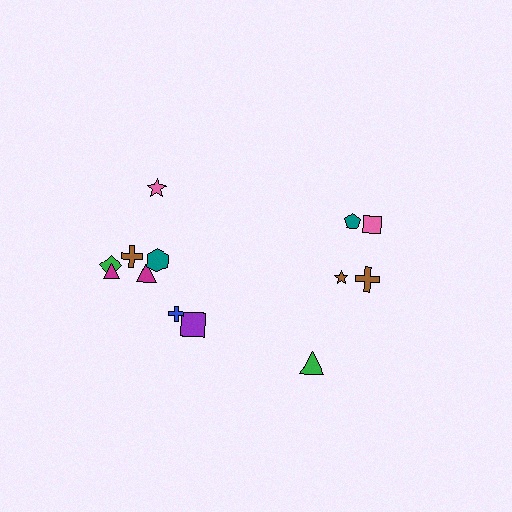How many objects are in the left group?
There are 8 objects.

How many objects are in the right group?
There are 5 objects.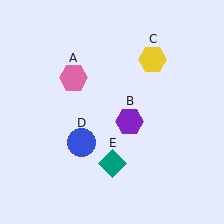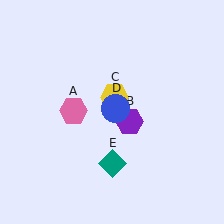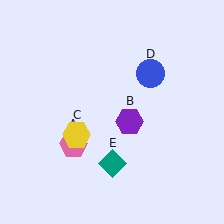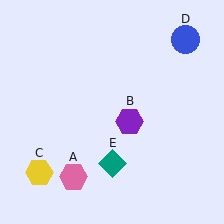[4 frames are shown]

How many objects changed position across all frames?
3 objects changed position: pink hexagon (object A), yellow hexagon (object C), blue circle (object D).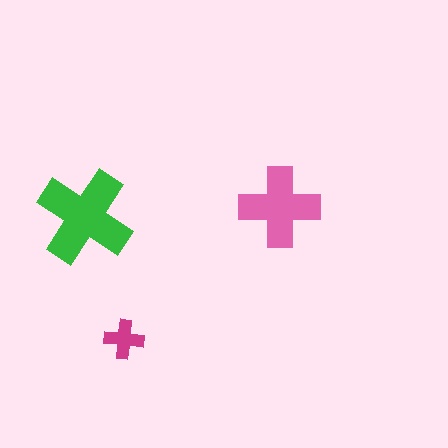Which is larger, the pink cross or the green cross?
The green one.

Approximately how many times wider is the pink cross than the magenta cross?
About 2 times wider.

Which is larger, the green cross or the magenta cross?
The green one.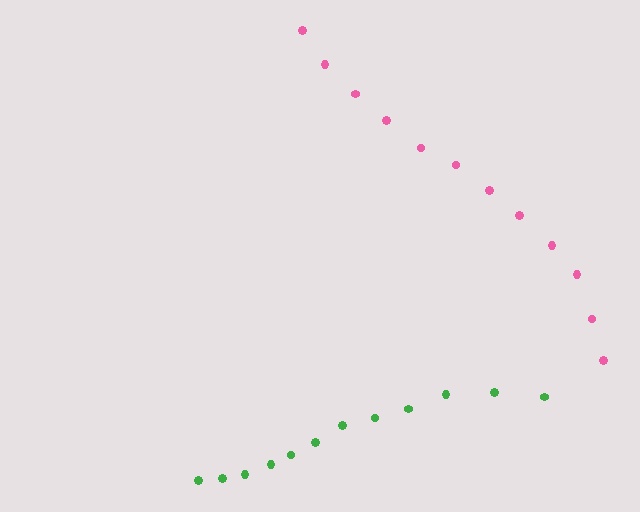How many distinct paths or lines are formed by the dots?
There are 2 distinct paths.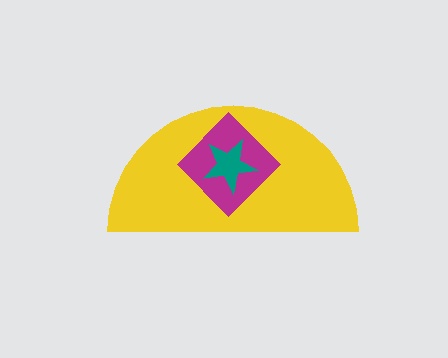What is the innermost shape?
The teal star.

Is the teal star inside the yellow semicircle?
Yes.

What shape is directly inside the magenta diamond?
The teal star.